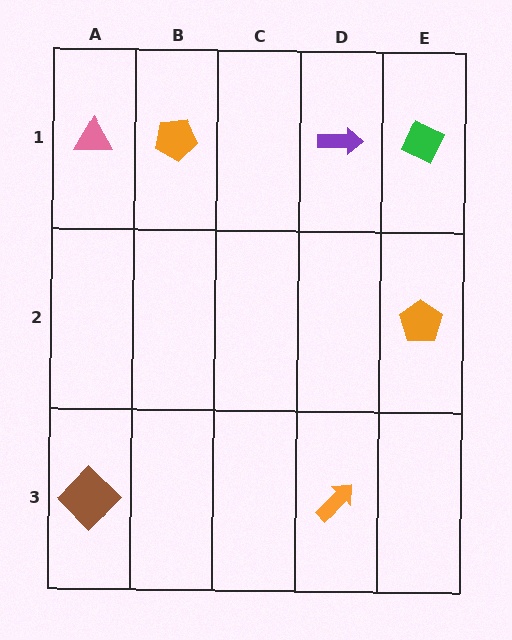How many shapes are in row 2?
1 shape.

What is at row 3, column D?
An orange arrow.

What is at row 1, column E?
A green diamond.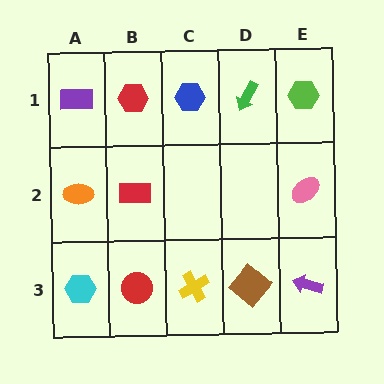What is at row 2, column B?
A red rectangle.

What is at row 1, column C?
A blue hexagon.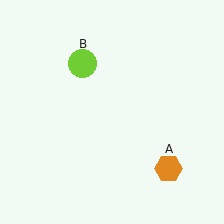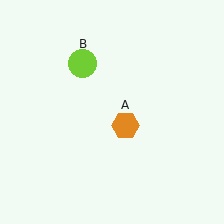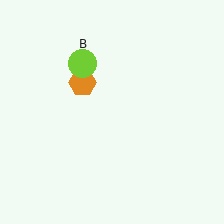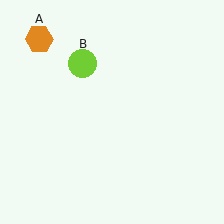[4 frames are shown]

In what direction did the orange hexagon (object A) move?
The orange hexagon (object A) moved up and to the left.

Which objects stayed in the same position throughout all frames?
Lime circle (object B) remained stationary.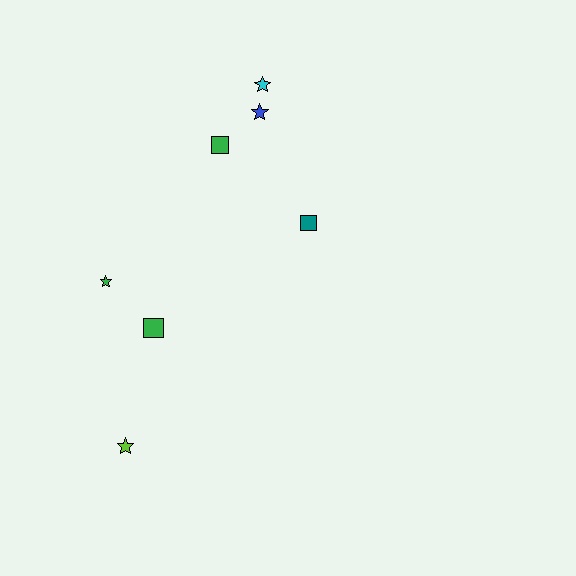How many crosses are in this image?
There are no crosses.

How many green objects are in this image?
There are 3 green objects.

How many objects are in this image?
There are 7 objects.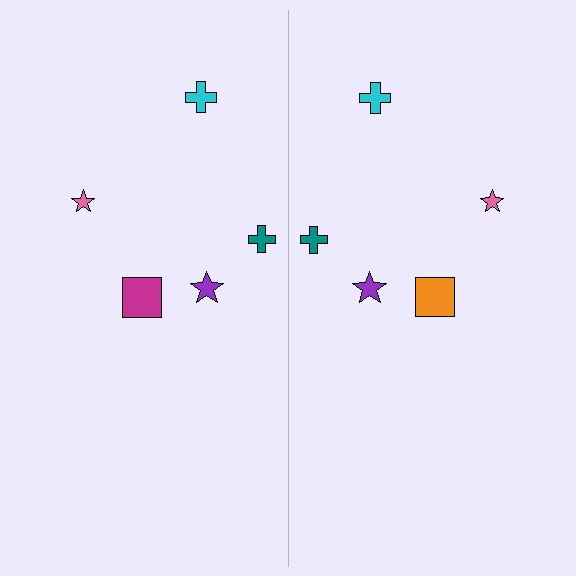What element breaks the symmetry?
The orange square on the right side breaks the symmetry — its mirror counterpart is magenta.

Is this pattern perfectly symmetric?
No, the pattern is not perfectly symmetric. The orange square on the right side breaks the symmetry — its mirror counterpart is magenta.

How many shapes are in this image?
There are 10 shapes in this image.